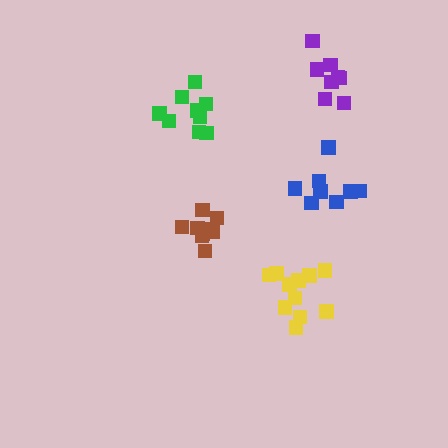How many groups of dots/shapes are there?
There are 5 groups.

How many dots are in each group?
Group 1: 9 dots, Group 2: 8 dots, Group 3: 11 dots, Group 4: 9 dots, Group 5: 8 dots (45 total).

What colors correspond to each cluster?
The clusters are colored: green, blue, yellow, brown, purple.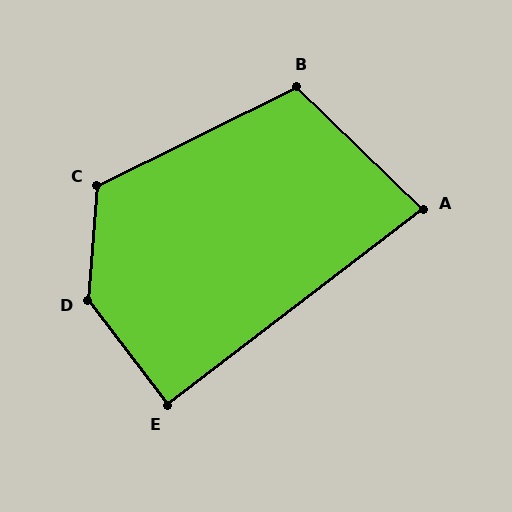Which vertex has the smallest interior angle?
A, at approximately 81 degrees.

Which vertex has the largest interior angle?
D, at approximately 138 degrees.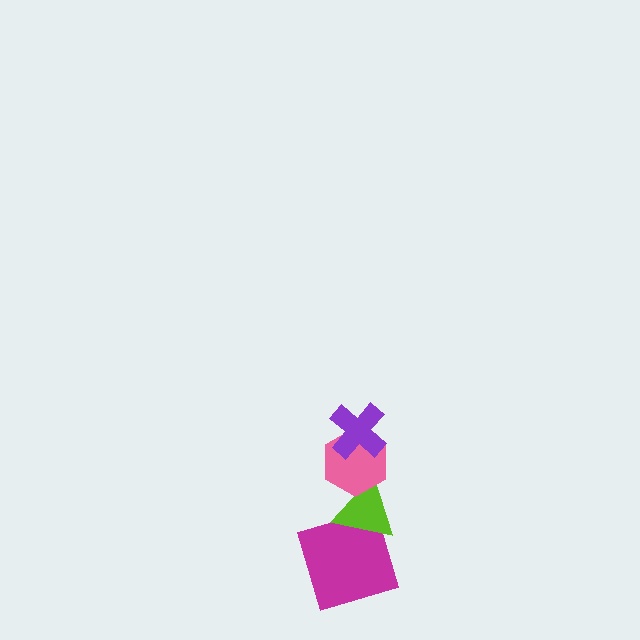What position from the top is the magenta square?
The magenta square is 4th from the top.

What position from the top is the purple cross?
The purple cross is 1st from the top.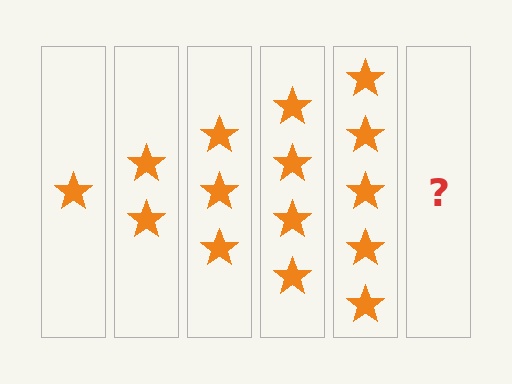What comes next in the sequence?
The next element should be 6 stars.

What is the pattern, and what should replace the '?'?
The pattern is that each step adds one more star. The '?' should be 6 stars.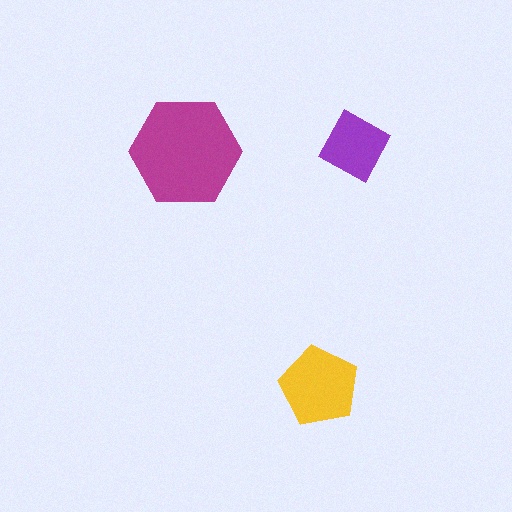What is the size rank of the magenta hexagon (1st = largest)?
1st.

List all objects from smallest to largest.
The purple diamond, the yellow pentagon, the magenta hexagon.